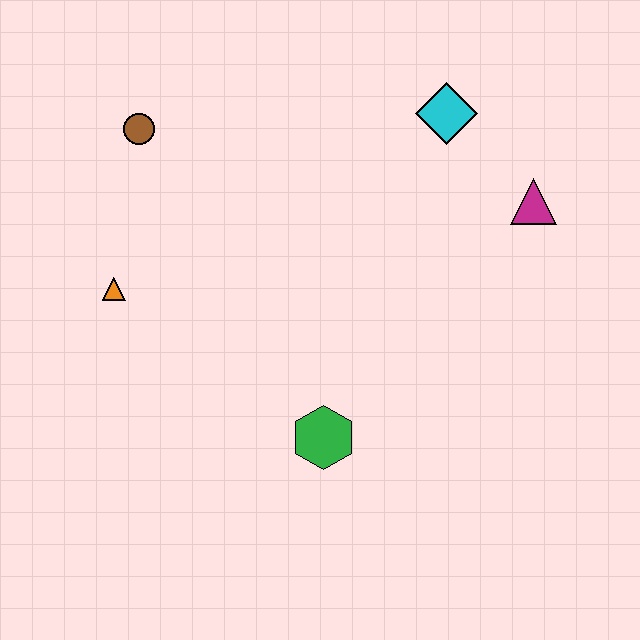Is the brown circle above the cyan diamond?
No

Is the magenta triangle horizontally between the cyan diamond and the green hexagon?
No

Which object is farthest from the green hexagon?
The brown circle is farthest from the green hexagon.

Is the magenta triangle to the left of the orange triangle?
No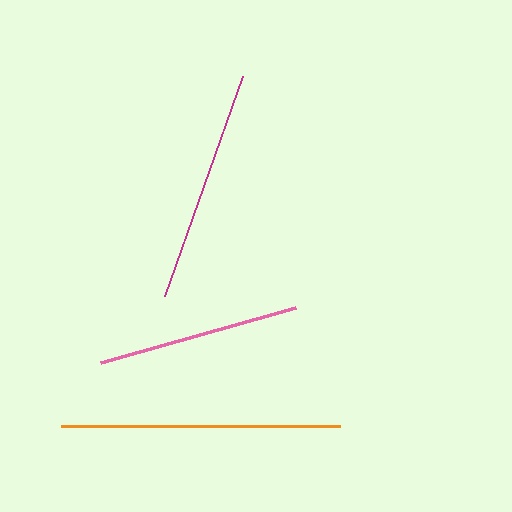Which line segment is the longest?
The orange line is the longest at approximately 279 pixels.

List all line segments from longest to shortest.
From longest to shortest: orange, magenta, pink.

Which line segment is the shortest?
The pink line is the shortest at approximately 203 pixels.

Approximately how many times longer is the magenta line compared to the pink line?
The magenta line is approximately 1.1 times the length of the pink line.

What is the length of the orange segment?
The orange segment is approximately 279 pixels long.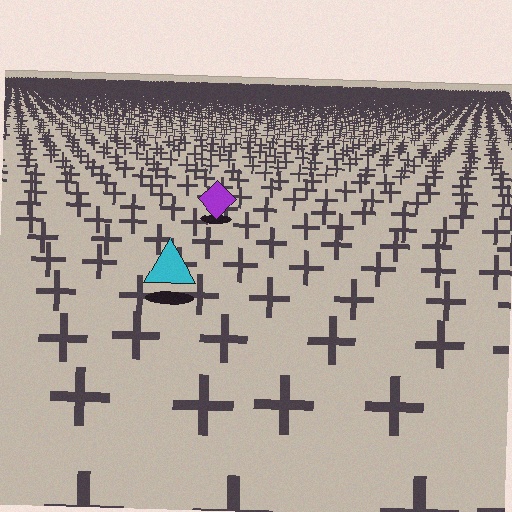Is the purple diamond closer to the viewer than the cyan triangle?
No. The cyan triangle is closer — you can tell from the texture gradient: the ground texture is coarser near it.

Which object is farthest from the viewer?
The purple diamond is farthest from the viewer. It appears smaller and the ground texture around it is denser.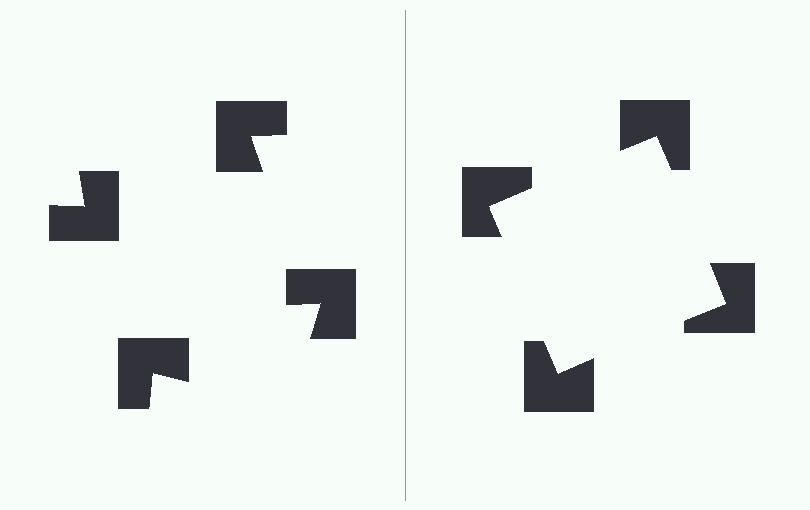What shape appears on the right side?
An illusory square.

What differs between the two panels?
The notched squares are positioned identically on both sides; only the wedge orientations differ. On the right they align to a square; on the left they are misaligned.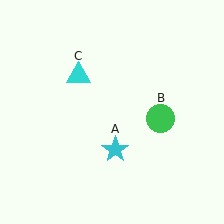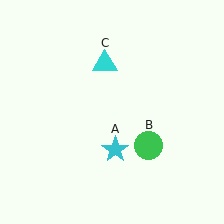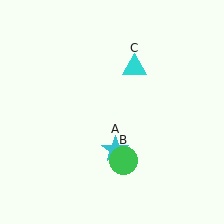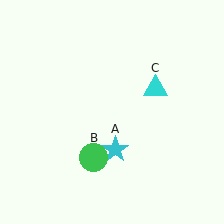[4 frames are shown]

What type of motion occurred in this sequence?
The green circle (object B), cyan triangle (object C) rotated clockwise around the center of the scene.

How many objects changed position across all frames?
2 objects changed position: green circle (object B), cyan triangle (object C).